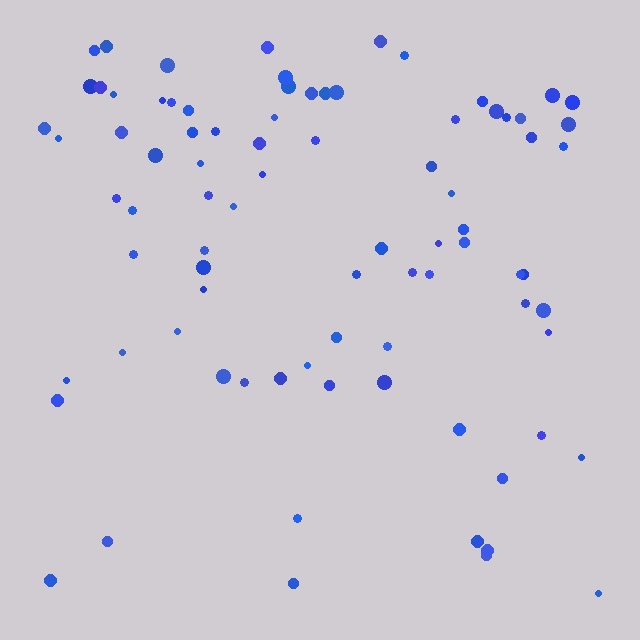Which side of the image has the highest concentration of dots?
The top.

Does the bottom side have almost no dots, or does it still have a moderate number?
Still a moderate number, just noticeably fewer than the top.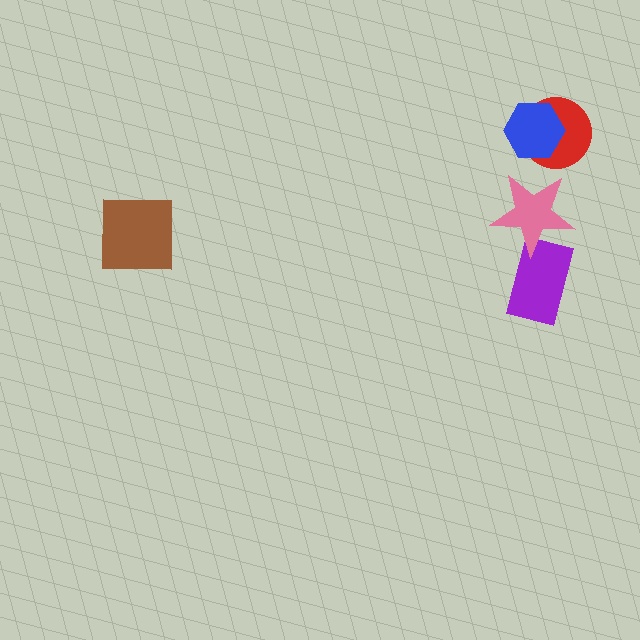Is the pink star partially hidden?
No, no other shape covers it.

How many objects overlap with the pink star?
1 object overlaps with the pink star.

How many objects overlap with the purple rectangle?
1 object overlaps with the purple rectangle.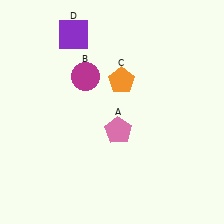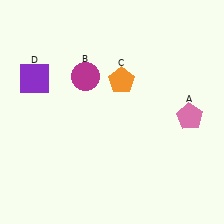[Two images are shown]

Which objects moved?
The objects that moved are: the pink pentagon (A), the purple square (D).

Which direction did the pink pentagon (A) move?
The pink pentagon (A) moved right.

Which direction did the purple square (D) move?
The purple square (D) moved down.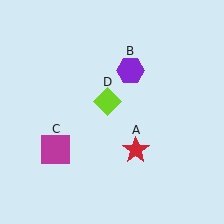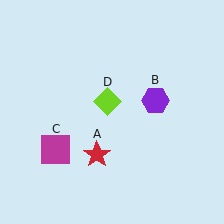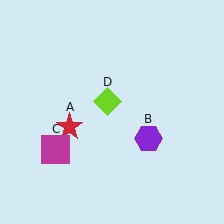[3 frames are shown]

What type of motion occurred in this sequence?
The red star (object A), purple hexagon (object B) rotated clockwise around the center of the scene.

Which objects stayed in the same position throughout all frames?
Magenta square (object C) and lime diamond (object D) remained stationary.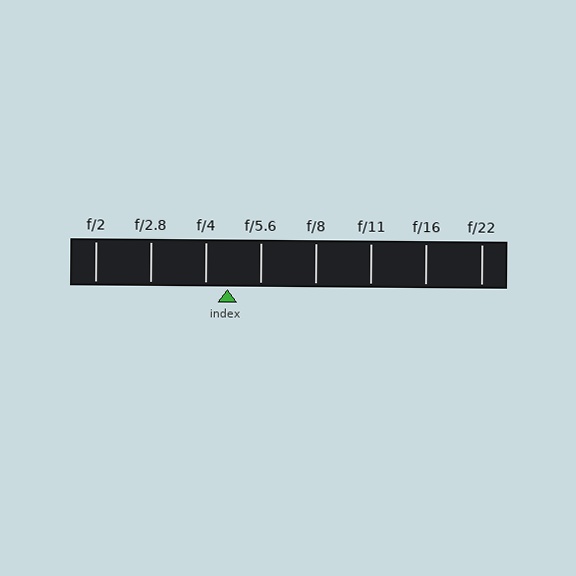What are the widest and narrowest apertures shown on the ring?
The widest aperture shown is f/2 and the narrowest is f/22.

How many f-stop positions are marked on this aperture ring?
There are 8 f-stop positions marked.